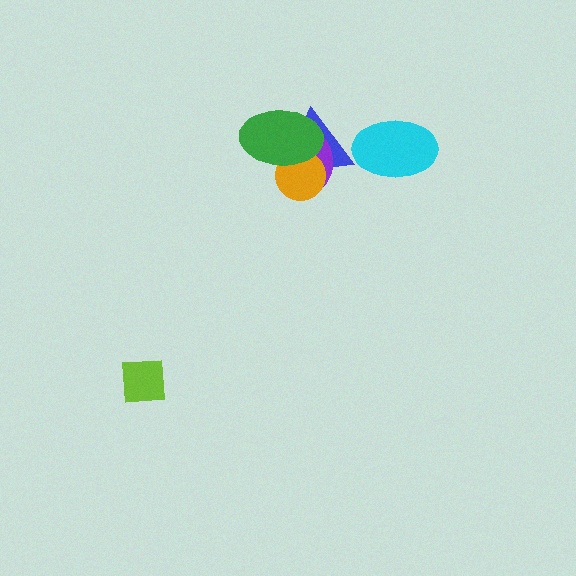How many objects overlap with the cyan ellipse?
0 objects overlap with the cyan ellipse.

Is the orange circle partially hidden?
Yes, it is partially covered by another shape.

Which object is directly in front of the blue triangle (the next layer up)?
The purple ellipse is directly in front of the blue triangle.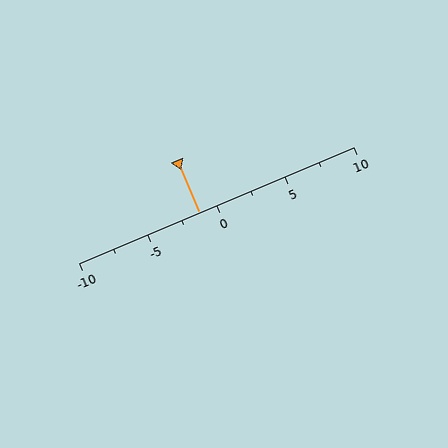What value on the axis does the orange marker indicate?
The marker indicates approximately -1.2.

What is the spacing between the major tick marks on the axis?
The major ticks are spaced 5 apart.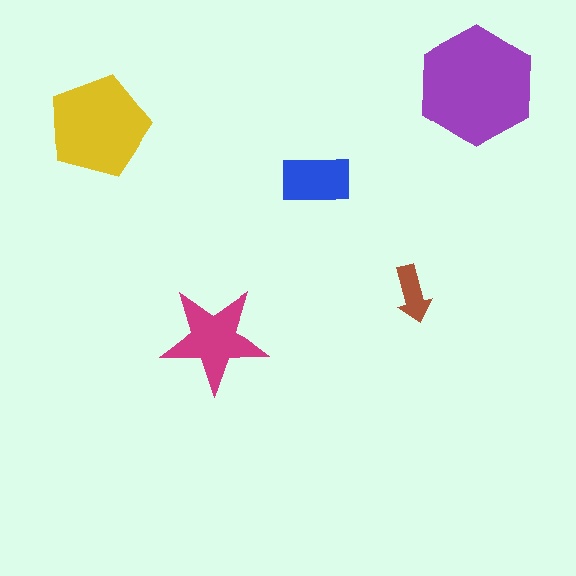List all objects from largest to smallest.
The purple hexagon, the yellow pentagon, the magenta star, the blue rectangle, the brown arrow.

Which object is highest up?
The purple hexagon is topmost.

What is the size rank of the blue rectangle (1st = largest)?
4th.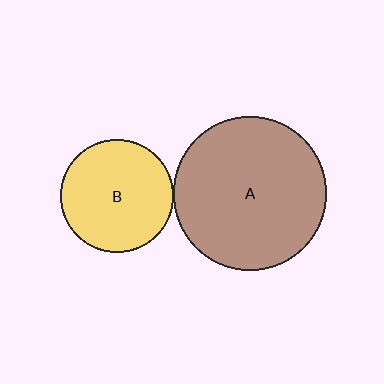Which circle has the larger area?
Circle A (brown).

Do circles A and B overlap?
Yes.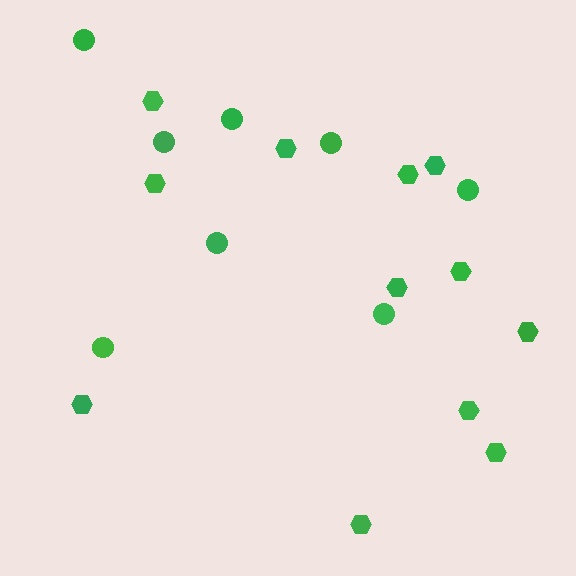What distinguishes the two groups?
There are 2 groups: one group of hexagons (12) and one group of circles (8).